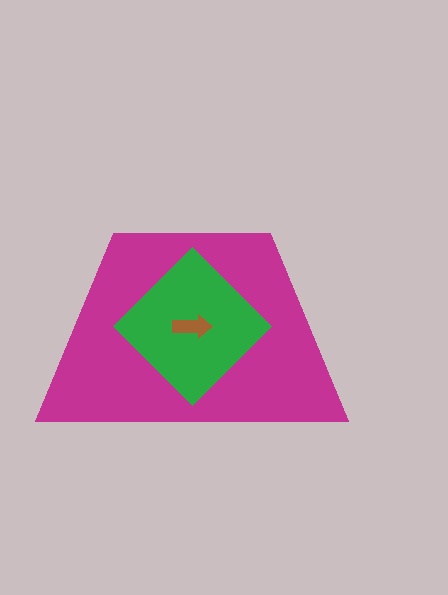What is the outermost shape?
The magenta trapezoid.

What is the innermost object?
The brown arrow.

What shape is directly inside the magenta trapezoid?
The green diamond.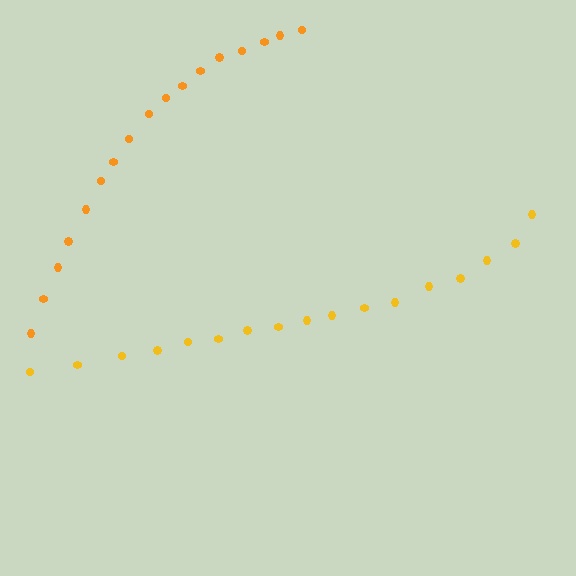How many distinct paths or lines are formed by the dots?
There are 2 distinct paths.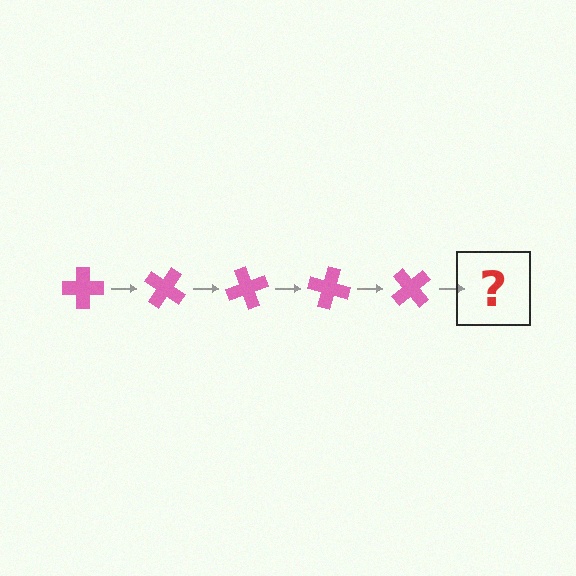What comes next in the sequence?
The next element should be a pink cross rotated 175 degrees.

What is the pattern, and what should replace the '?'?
The pattern is that the cross rotates 35 degrees each step. The '?' should be a pink cross rotated 175 degrees.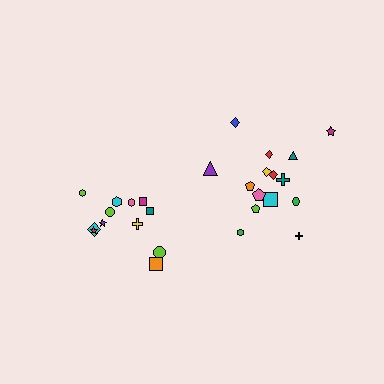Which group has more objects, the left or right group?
The right group.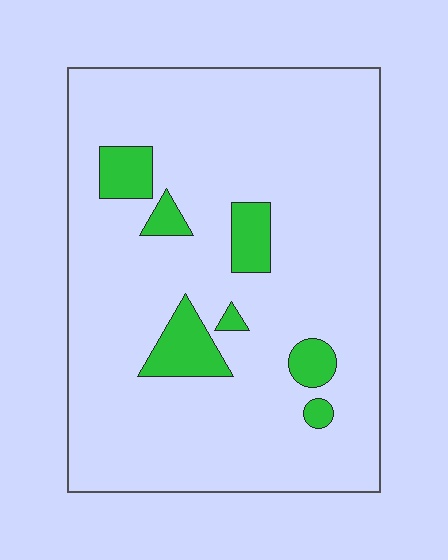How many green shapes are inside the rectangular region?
7.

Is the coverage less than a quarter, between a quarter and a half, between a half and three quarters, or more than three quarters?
Less than a quarter.